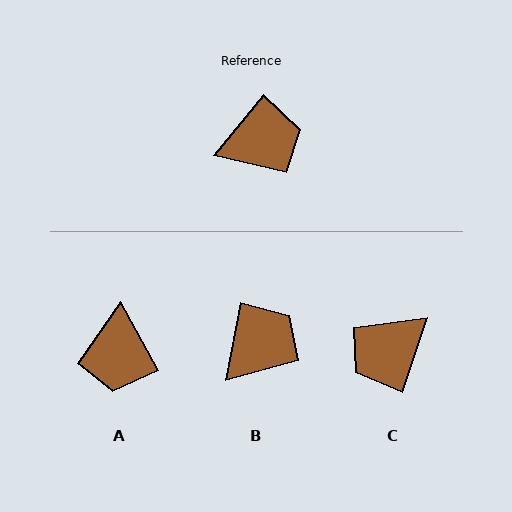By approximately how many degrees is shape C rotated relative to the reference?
Approximately 159 degrees clockwise.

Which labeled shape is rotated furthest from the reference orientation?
C, about 159 degrees away.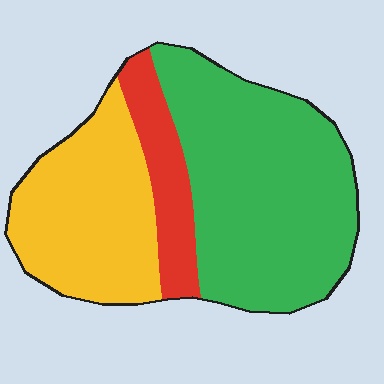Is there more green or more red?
Green.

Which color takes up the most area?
Green, at roughly 55%.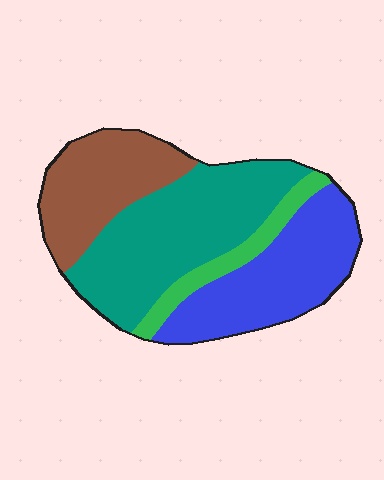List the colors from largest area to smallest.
From largest to smallest: teal, blue, brown, green.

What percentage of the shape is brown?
Brown takes up between a sixth and a third of the shape.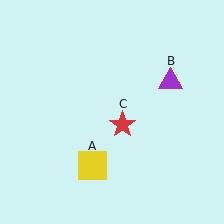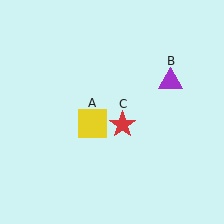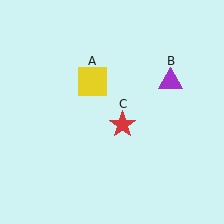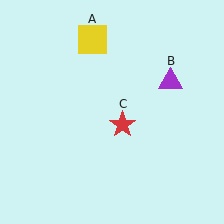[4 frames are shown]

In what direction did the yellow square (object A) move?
The yellow square (object A) moved up.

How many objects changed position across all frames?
1 object changed position: yellow square (object A).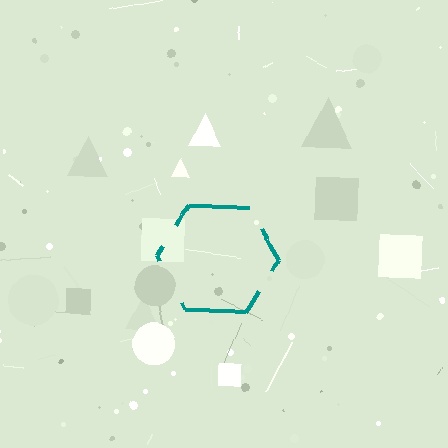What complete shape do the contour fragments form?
The contour fragments form a hexagon.